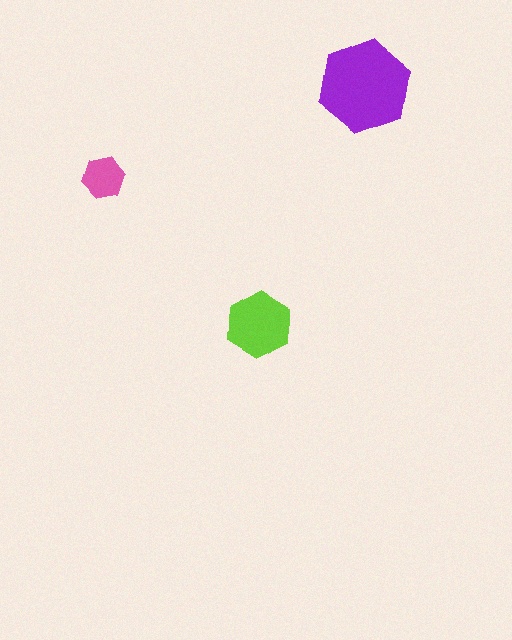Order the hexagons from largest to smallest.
the purple one, the lime one, the pink one.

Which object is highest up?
The purple hexagon is topmost.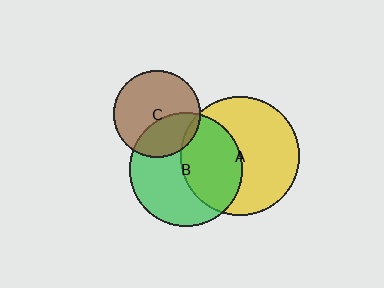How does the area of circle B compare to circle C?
Approximately 1.7 times.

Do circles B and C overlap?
Yes.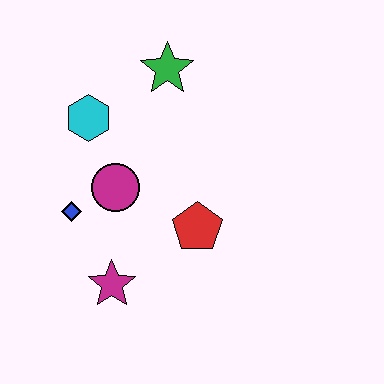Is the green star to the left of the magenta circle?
No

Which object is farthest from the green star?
The magenta star is farthest from the green star.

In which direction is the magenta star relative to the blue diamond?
The magenta star is below the blue diamond.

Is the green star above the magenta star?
Yes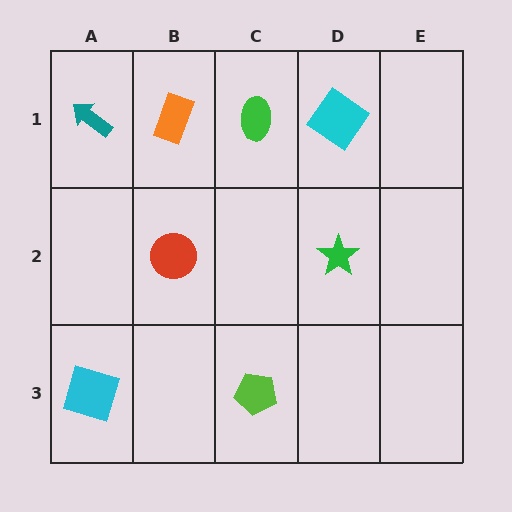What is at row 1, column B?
An orange rectangle.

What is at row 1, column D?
A cyan diamond.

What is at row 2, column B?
A red circle.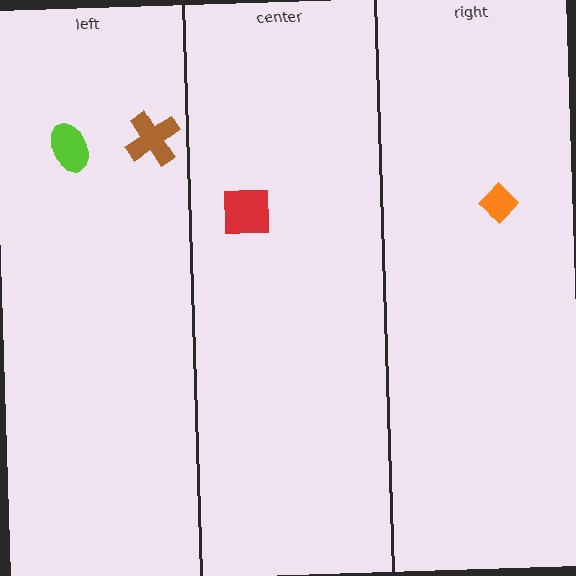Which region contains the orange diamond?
The right region.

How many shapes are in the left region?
2.